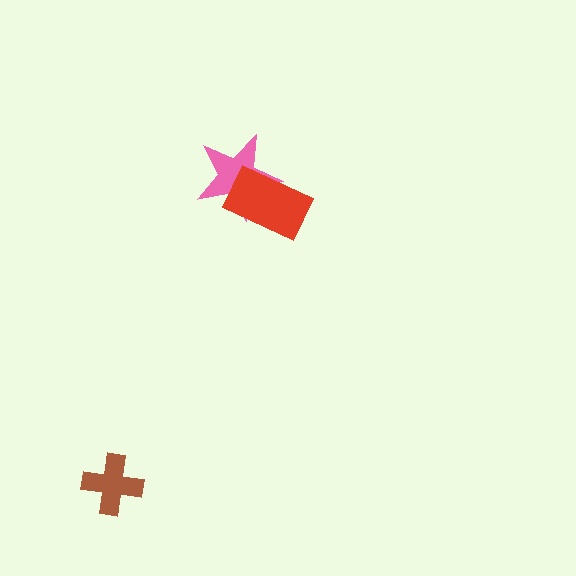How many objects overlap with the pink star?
1 object overlaps with the pink star.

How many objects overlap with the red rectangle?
1 object overlaps with the red rectangle.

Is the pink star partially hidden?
Yes, it is partially covered by another shape.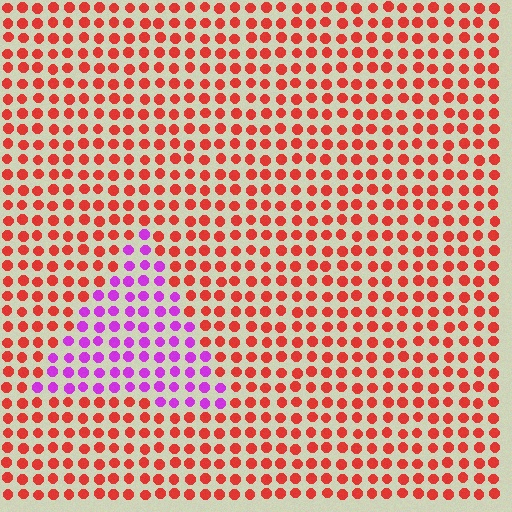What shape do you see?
I see a triangle.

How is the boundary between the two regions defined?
The boundary is defined purely by a slight shift in hue (about 68 degrees). Spacing, size, and orientation are identical on both sides.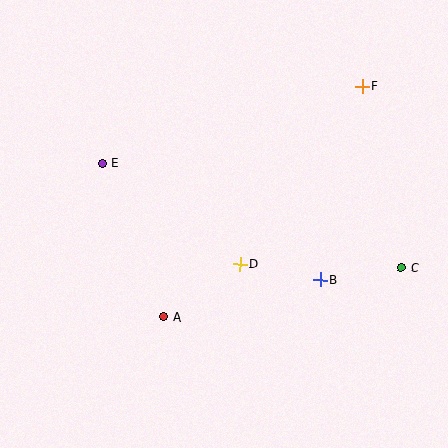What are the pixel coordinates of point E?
Point E is at (102, 163).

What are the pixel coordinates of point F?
Point F is at (362, 86).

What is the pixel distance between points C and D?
The distance between C and D is 161 pixels.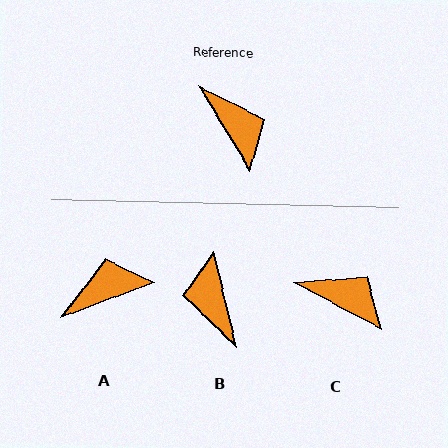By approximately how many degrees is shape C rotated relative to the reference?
Approximately 31 degrees counter-clockwise.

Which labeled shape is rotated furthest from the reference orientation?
B, about 162 degrees away.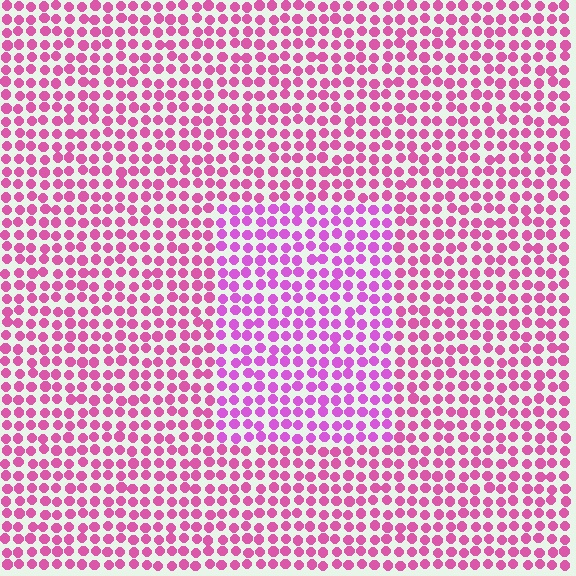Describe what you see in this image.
The image is filled with small pink elements in a uniform arrangement. A rectangle-shaped region is visible where the elements are tinted to a slightly different hue, forming a subtle color boundary.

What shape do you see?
I see a rectangle.